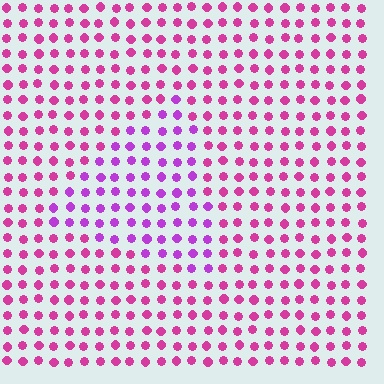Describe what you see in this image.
The image is filled with small magenta elements in a uniform arrangement. A triangle-shaped region is visible where the elements are tinted to a slightly different hue, forming a subtle color boundary.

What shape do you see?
I see a triangle.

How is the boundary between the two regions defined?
The boundary is defined purely by a slight shift in hue (about 32 degrees). Spacing, size, and orientation are identical on both sides.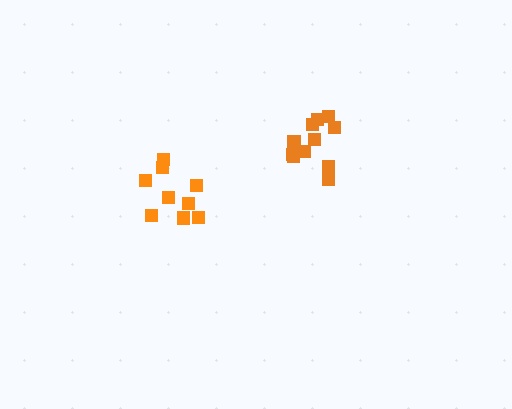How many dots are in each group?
Group 1: 11 dots, Group 2: 9 dots (20 total).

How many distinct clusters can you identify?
There are 2 distinct clusters.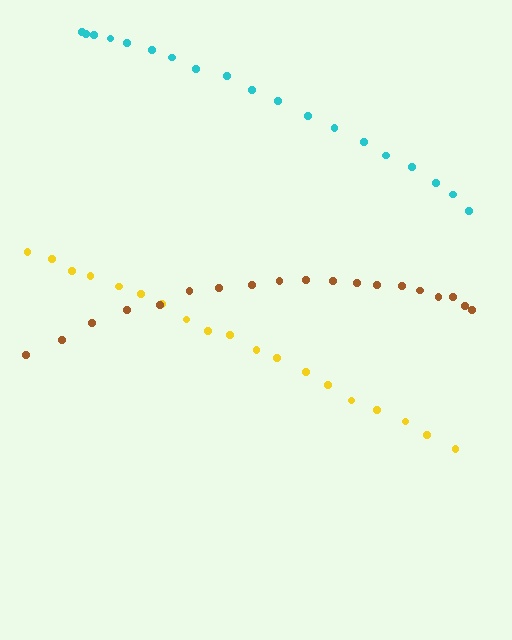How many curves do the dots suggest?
There are 3 distinct paths.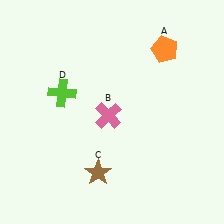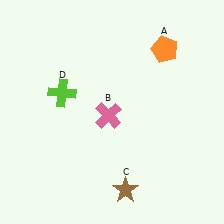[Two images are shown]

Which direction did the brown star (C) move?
The brown star (C) moved right.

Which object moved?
The brown star (C) moved right.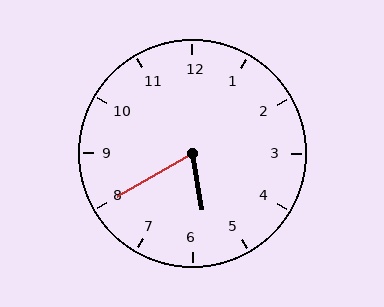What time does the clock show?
5:40.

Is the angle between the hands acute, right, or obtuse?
It is acute.